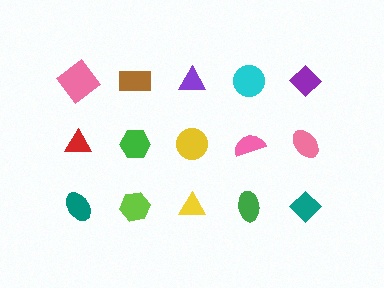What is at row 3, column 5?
A teal diamond.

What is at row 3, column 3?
A yellow triangle.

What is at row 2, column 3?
A yellow circle.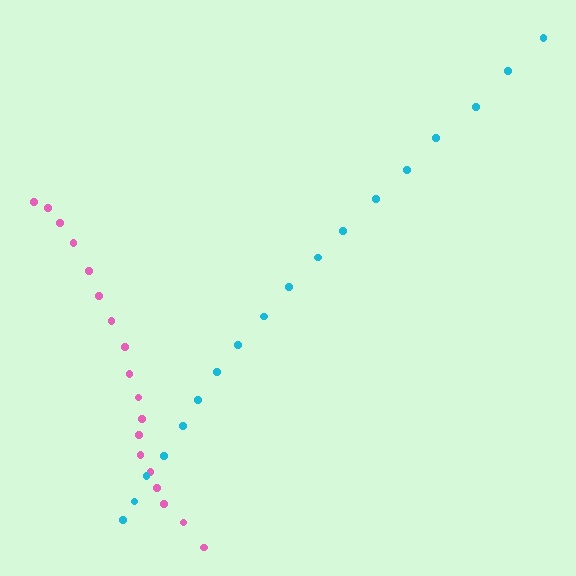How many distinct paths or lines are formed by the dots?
There are 2 distinct paths.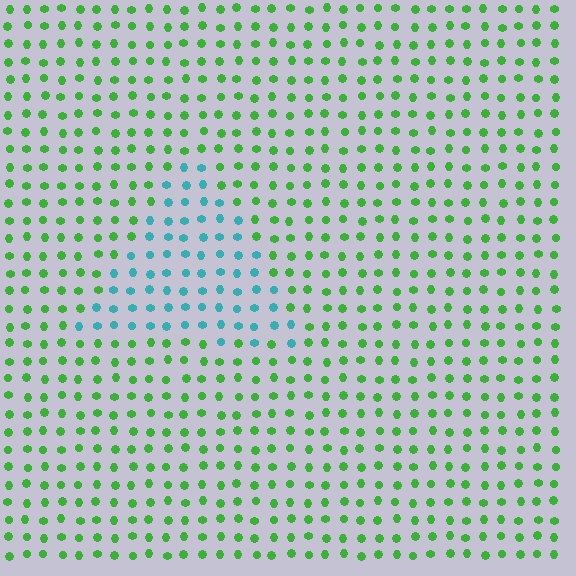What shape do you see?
I see a triangle.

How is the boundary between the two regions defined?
The boundary is defined purely by a slight shift in hue (about 64 degrees). Spacing, size, and orientation are identical on both sides.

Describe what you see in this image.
The image is filled with small green elements in a uniform arrangement. A triangle-shaped region is visible where the elements are tinted to a slightly different hue, forming a subtle color boundary.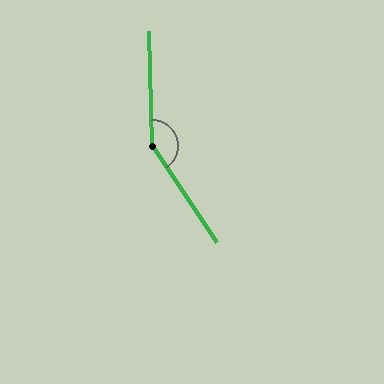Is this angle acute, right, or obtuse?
It is obtuse.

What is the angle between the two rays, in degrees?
Approximately 148 degrees.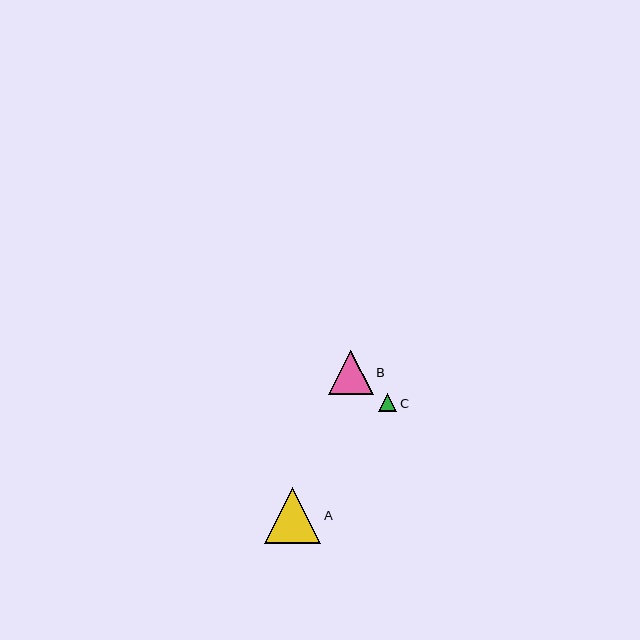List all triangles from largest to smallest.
From largest to smallest: A, B, C.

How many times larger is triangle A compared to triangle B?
Triangle A is approximately 1.3 times the size of triangle B.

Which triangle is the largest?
Triangle A is the largest with a size of approximately 57 pixels.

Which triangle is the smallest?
Triangle C is the smallest with a size of approximately 18 pixels.